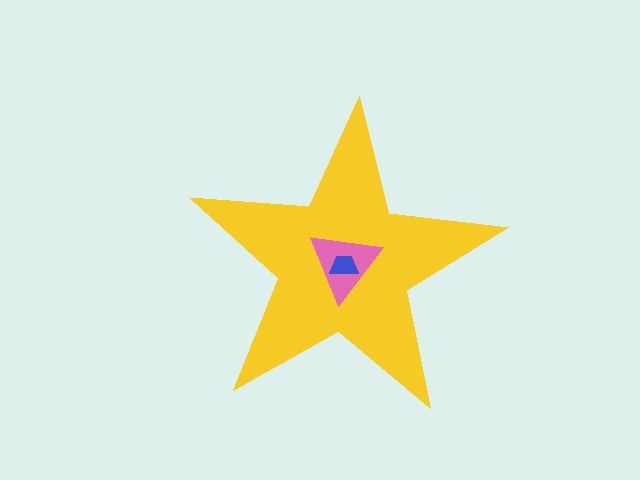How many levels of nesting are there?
3.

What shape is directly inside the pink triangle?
The blue trapezoid.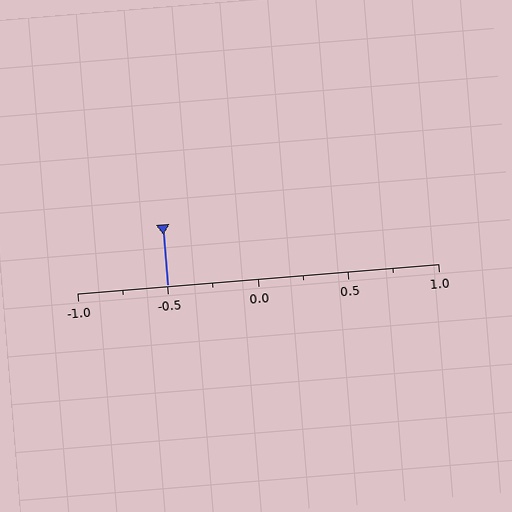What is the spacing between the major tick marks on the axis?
The major ticks are spaced 0.5 apart.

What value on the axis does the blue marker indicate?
The marker indicates approximately -0.5.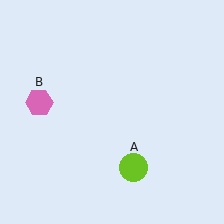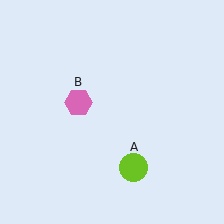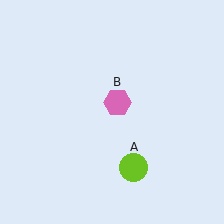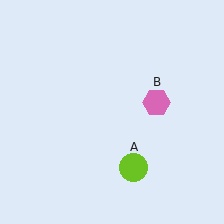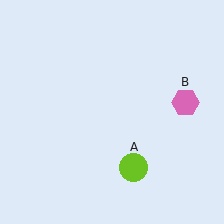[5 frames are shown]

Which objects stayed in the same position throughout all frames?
Lime circle (object A) remained stationary.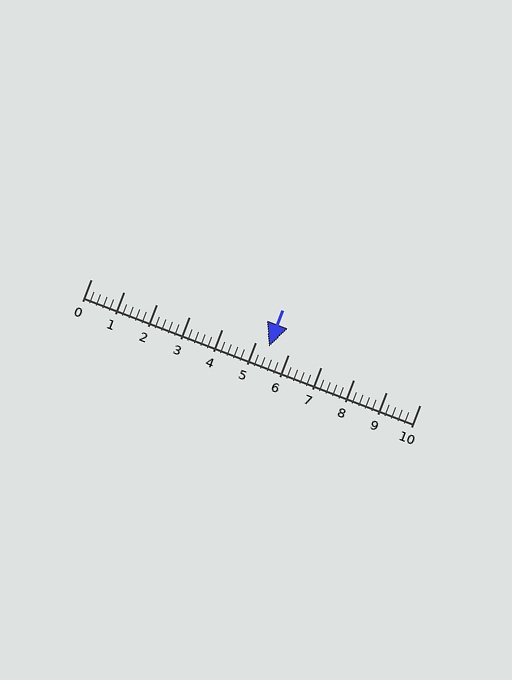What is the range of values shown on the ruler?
The ruler shows values from 0 to 10.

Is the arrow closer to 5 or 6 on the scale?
The arrow is closer to 5.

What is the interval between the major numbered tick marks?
The major tick marks are spaced 1 units apart.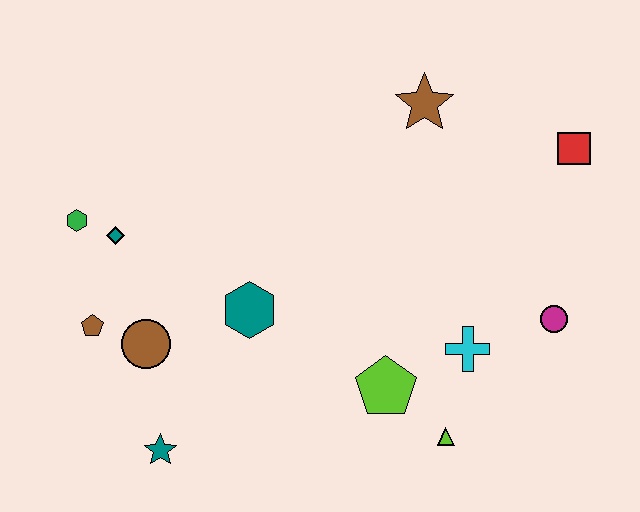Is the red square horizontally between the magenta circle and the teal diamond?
No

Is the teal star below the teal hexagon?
Yes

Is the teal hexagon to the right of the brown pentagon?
Yes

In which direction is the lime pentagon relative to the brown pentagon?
The lime pentagon is to the right of the brown pentagon.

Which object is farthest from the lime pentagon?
The green hexagon is farthest from the lime pentagon.